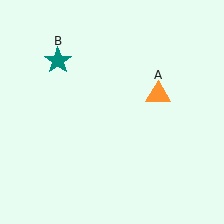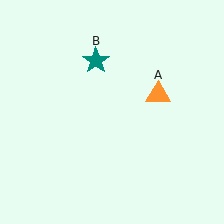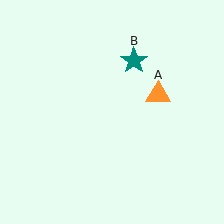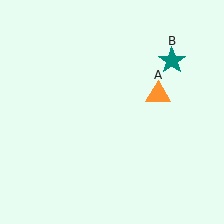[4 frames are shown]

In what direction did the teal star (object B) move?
The teal star (object B) moved right.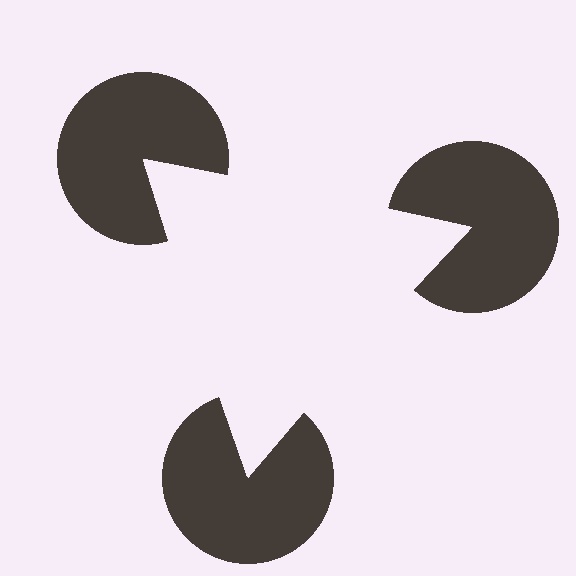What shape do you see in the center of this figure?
An illusory triangle — its edges are inferred from the aligned wedge cuts in the pac-man discs, not physically drawn.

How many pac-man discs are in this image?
There are 3 — one at each vertex of the illusory triangle.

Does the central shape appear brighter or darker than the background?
It typically appears slightly brighter than the background, even though no actual brightness change is drawn.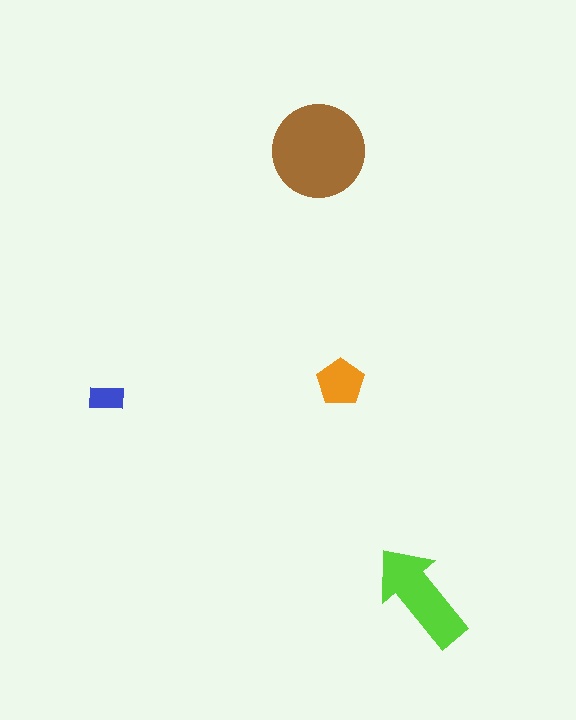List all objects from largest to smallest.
The brown circle, the lime arrow, the orange pentagon, the blue rectangle.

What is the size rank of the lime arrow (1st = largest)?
2nd.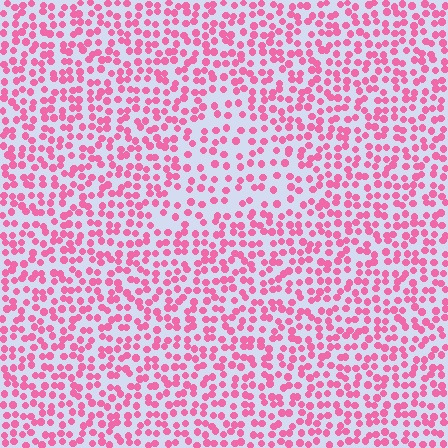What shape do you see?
I see a triangle.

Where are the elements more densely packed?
The elements are more densely packed outside the triangle boundary.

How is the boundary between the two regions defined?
The boundary is defined by a change in element density (approximately 1.7x ratio). All elements are the same color, size, and shape.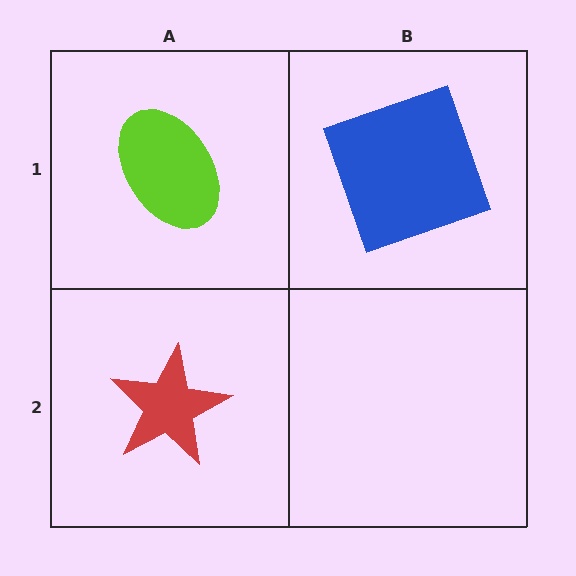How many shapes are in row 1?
2 shapes.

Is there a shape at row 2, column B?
No, that cell is empty.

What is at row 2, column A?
A red star.